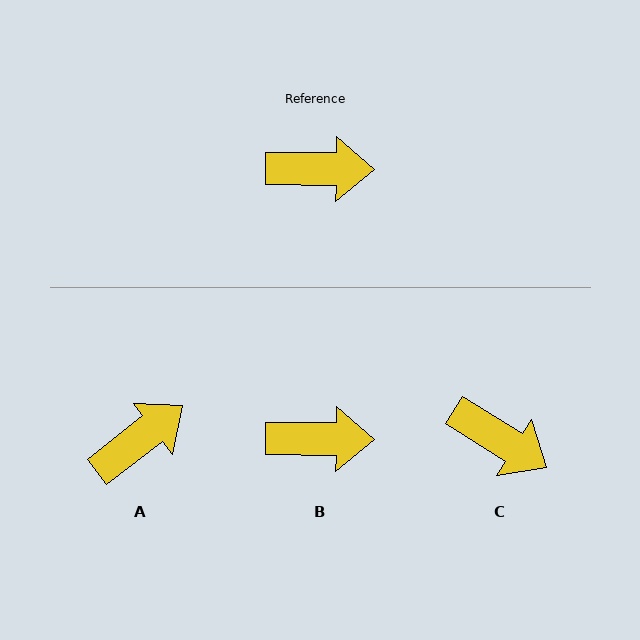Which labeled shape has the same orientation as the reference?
B.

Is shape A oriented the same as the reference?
No, it is off by about 38 degrees.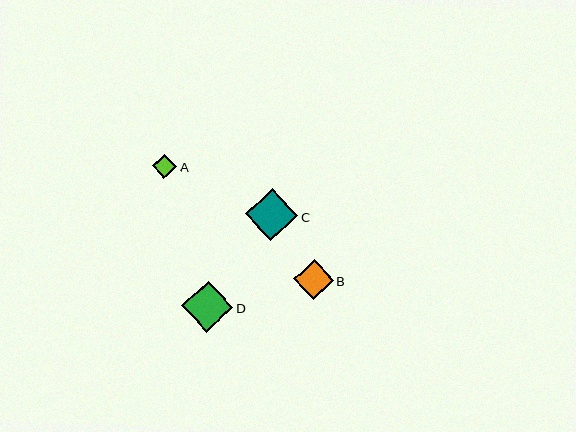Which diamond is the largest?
Diamond C is the largest with a size of approximately 52 pixels.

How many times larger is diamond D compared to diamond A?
Diamond D is approximately 2.1 times the size of diamond A.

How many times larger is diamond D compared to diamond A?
Diamond D is approximately 2.1 times the size of diamond A.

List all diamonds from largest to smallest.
From largest to smallest: C, D, B, A.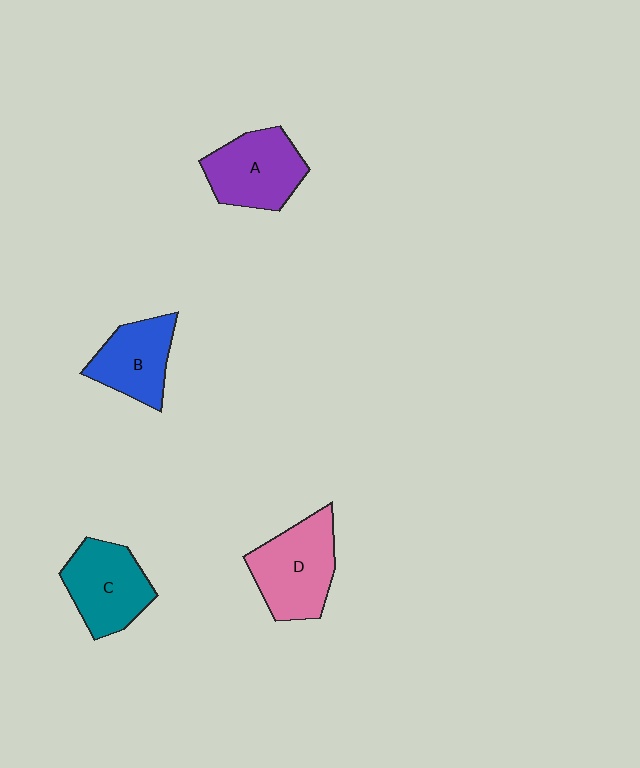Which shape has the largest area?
Shape D (pink).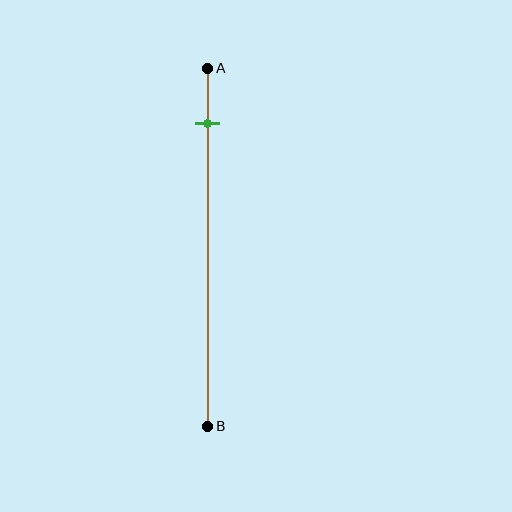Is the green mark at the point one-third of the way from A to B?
No, the mark is at about 15% from A, not at the 33% one-third point.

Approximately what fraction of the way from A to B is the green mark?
The green mark is approximately 15% of the way from A to B.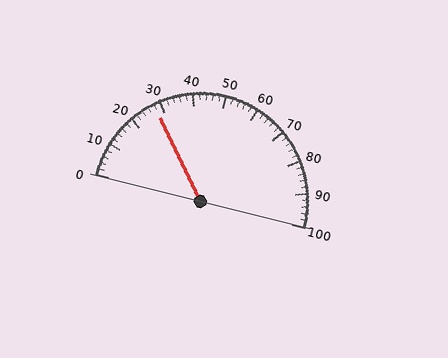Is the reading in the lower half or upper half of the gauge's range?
The reading is in the lower half of the range (0 to 100).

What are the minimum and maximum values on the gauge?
The gauge ranges from 0 to 100.